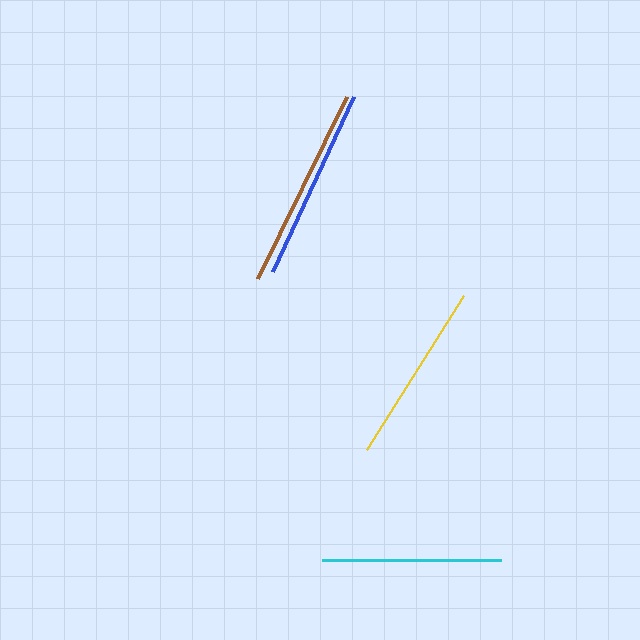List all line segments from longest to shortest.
From longest to shortest: brown, blue, yellow, cyan.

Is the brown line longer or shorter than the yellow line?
The brown line is longer than the yellow line.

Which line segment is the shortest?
The cyan line is the shortest at approximately 179 pixels.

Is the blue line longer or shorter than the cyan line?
The blue line is longer than the cyan line.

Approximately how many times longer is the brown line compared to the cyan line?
The brown line is approximately 1.1 times the length of the cyan line.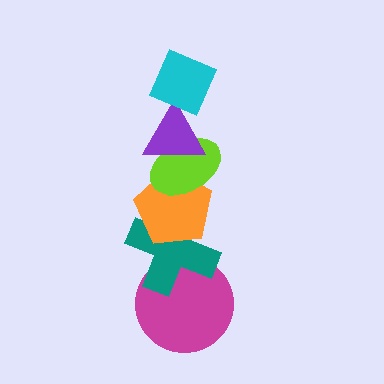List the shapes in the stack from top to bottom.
From top to bottom: the cyan diamond, the purple triangle, the lime ellipse, the orange pentagon, the teal cross, the magenta circle.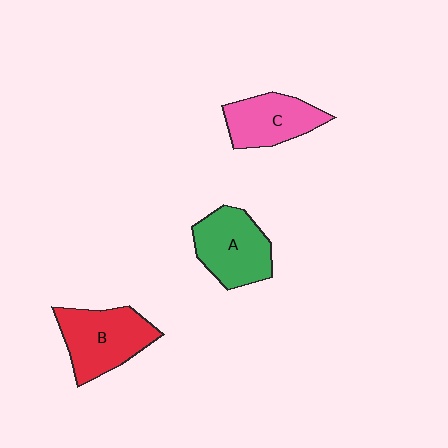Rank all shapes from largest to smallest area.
From largest to smallest: B (red), A (green), C (pink).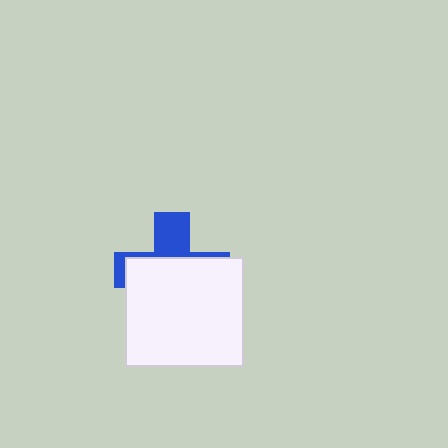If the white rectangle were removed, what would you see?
You would see the complete blue cross.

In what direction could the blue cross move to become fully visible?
The blue cross could move up. That would shift it out from behind the white rectangle entirely.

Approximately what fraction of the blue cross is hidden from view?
Roughly 65% of the blue cross is hidden behind the white rectangle.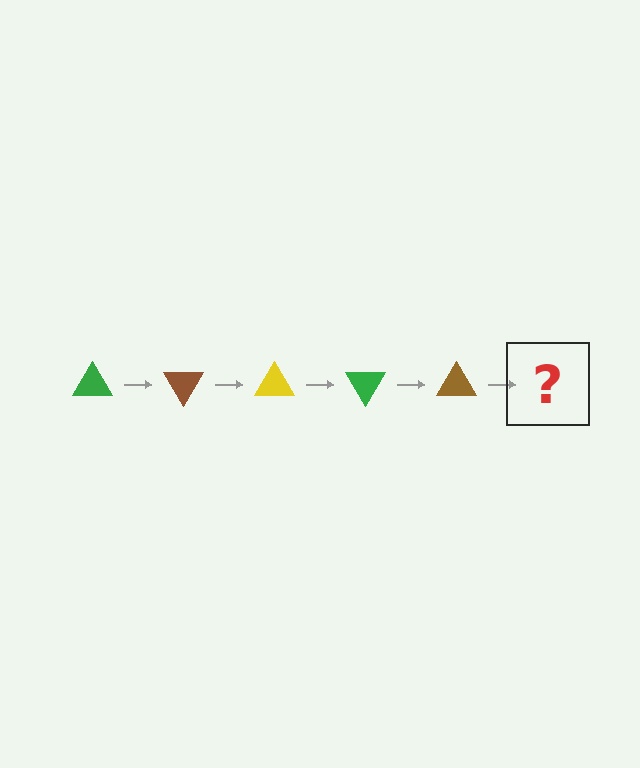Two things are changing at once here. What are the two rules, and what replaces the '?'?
The two rules are that it rotates 60 degrees each step and the color cycles through green, brown, and yellow. The '?' should be a yellow triangle, rotated 300 degrees from the start.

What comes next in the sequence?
The next element should be a yellow triangle, rotated 300 degrees from the start.